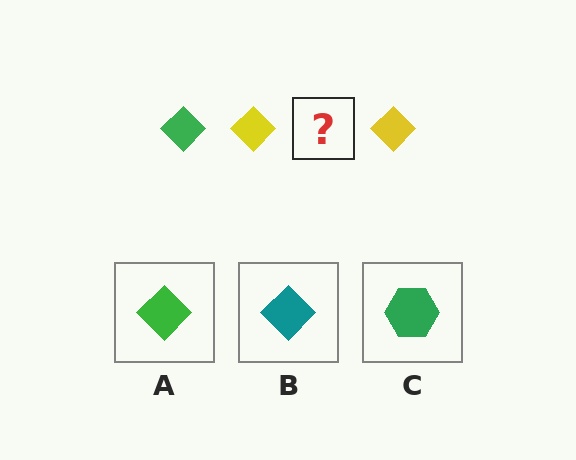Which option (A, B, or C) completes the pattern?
A.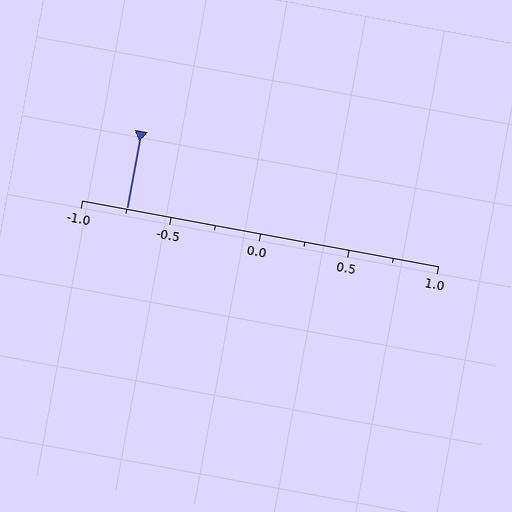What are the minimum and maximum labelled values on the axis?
The axis runs from -1.0 to 1.0.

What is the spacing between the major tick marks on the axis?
The major ticks are spaced 0.5 apart.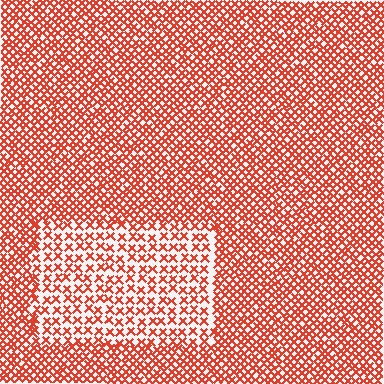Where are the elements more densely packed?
The elements are more densely packed outside the rectangle boundary.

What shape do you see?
I see a rectangle.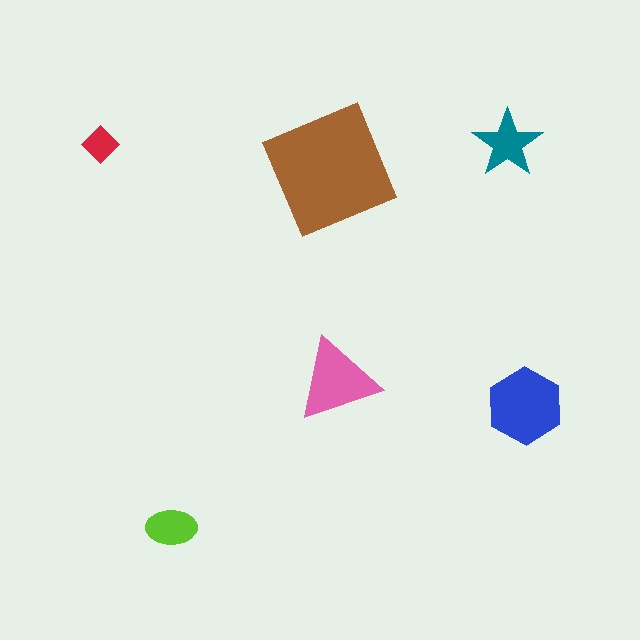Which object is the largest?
The brown square.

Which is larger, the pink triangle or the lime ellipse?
The pink triangle.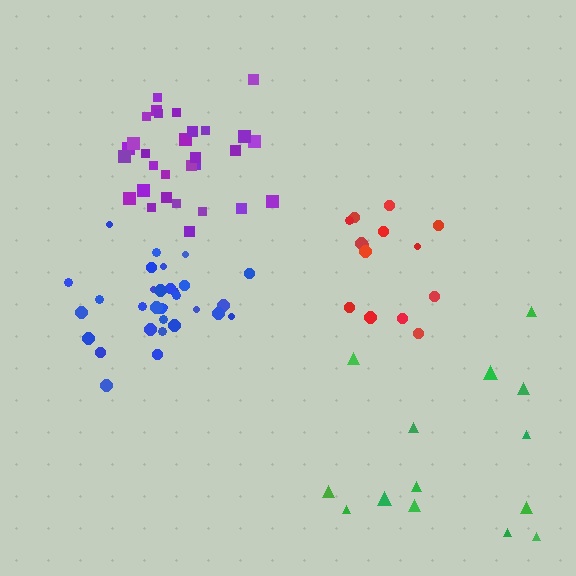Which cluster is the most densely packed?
Blue.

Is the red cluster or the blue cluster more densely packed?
Blue.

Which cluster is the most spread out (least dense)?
Green.